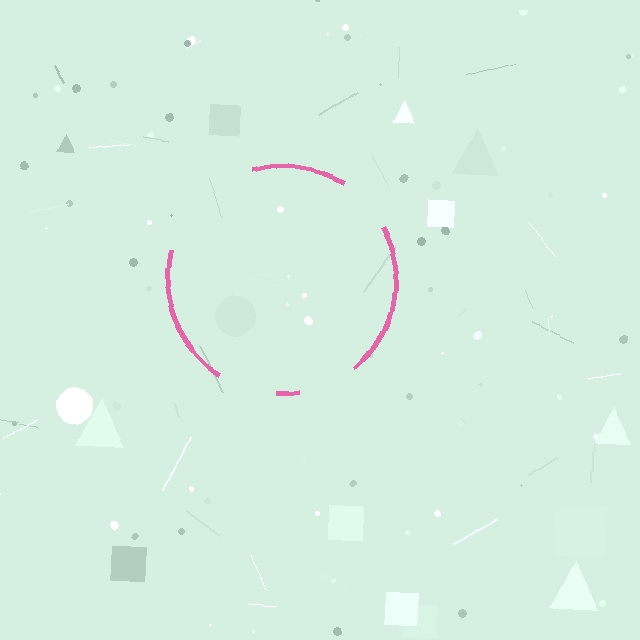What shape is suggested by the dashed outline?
The dashed outline suggests a circle.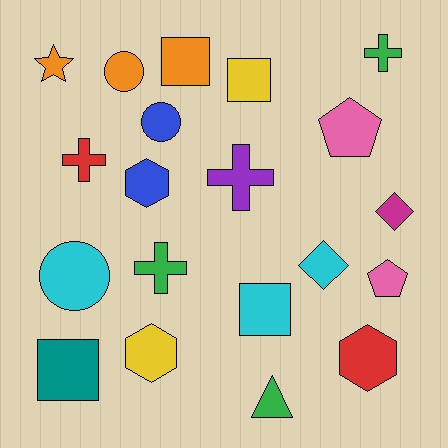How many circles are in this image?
There are 3 circles.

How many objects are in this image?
There are 20 objects.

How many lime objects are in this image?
There are no lime objects.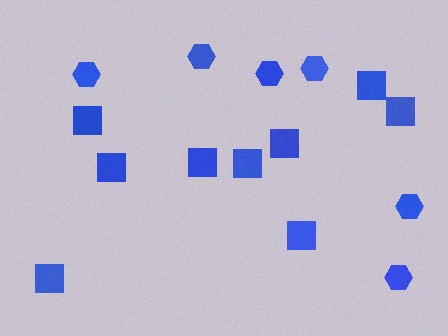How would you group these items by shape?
There are 2 groups: one group of squares (9) and one group of hexagons (6).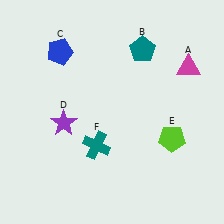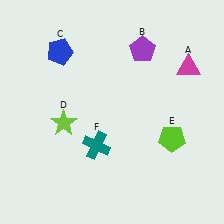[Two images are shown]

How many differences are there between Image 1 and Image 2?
There are 2 differences between the two images.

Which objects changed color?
B changed from teal to purple. D changed from purple to lime.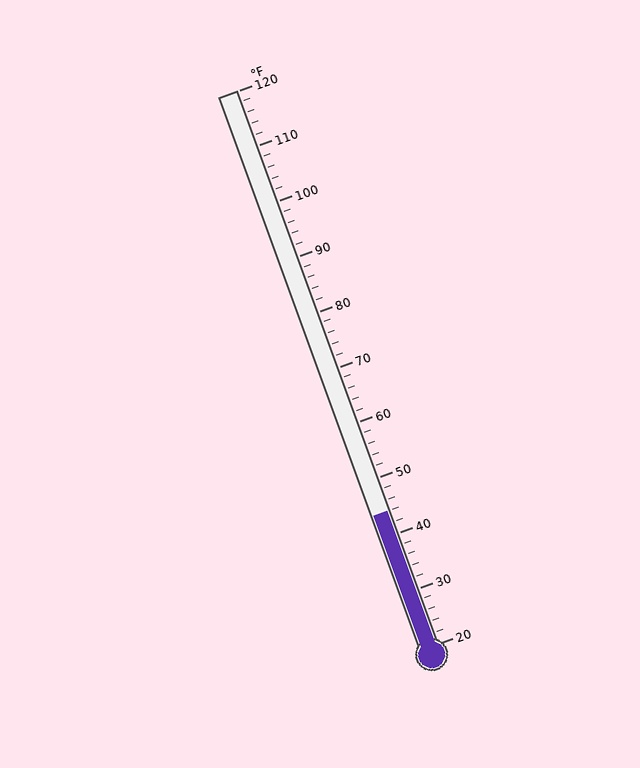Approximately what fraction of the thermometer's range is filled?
The thermometer is filled to approximately 25% of its range.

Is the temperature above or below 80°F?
The temperature is below 80°F.